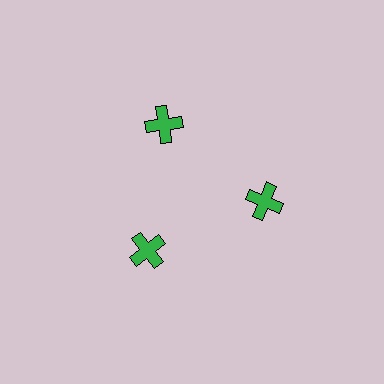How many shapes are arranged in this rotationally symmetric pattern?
There are 3 shapes, arranged in 3 groups of 1.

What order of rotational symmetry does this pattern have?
This pattern has 3-fold rotational symmetry.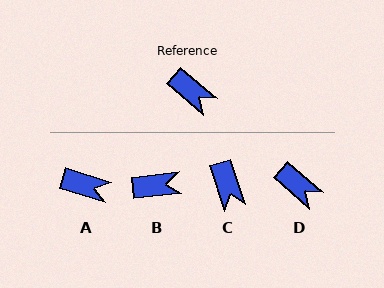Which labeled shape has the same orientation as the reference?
D.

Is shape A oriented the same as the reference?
No, it is off by about 23 degrees.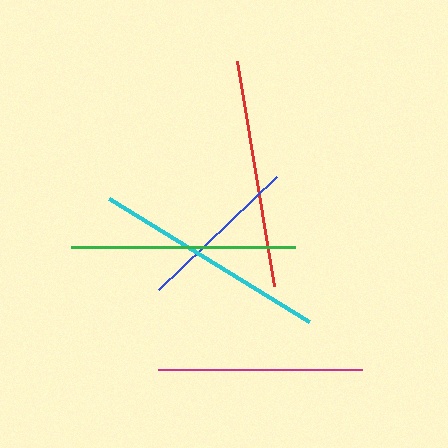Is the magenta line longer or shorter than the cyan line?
The cyan line is longer than the magenta line.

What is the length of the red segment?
The red segment is approximately 228 pixels long.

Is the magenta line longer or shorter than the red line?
The red line is longer than the magenta line.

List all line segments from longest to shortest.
From longest to shortest: cyan, red, green, magenta, blue.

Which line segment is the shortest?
The blue line is the shortest at approximately 163 pixels.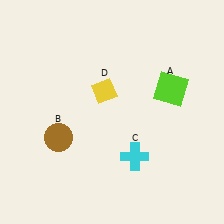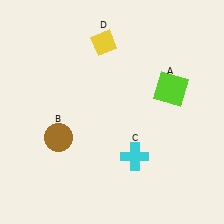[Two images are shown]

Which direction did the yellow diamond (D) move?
The yellow diamond (D) moved up.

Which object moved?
The yellow diamond (D) moved up.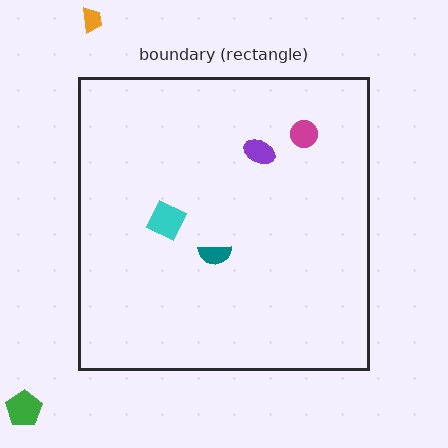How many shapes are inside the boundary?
4 inside, 2 outside.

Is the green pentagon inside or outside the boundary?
Outside.